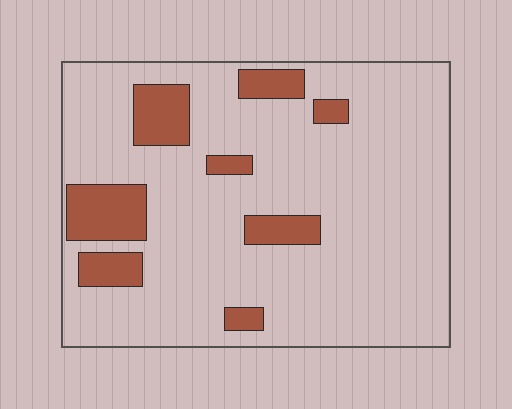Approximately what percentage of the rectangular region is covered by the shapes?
Approximately 15%.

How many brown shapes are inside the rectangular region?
8.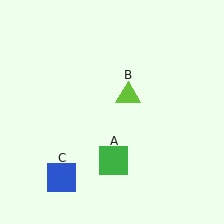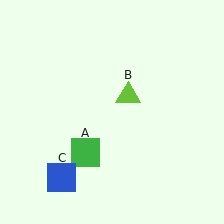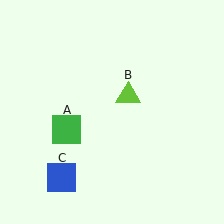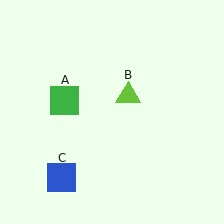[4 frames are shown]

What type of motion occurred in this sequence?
The green square (object A) rotated clockwise around the center of the scene.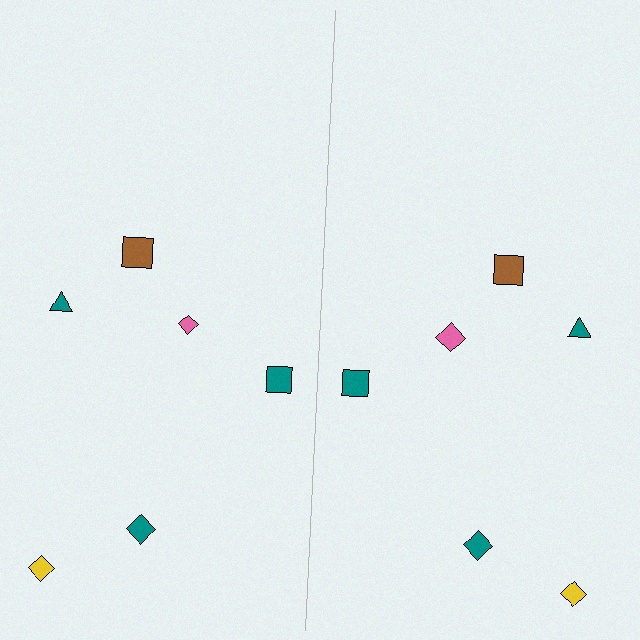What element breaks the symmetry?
The pink diamond on the right side has a different size than its mirror counterpart.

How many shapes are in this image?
There are 12 shapes in this image.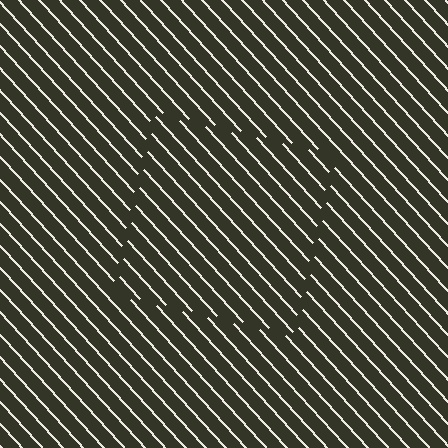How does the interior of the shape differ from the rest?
The interior of the shape contains the same grating, shifted by half a period — the contour is defined by the phase discontinuity where line-ends from the inner and outer gratings abut.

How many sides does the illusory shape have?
4 sides — the line-ends trace a square.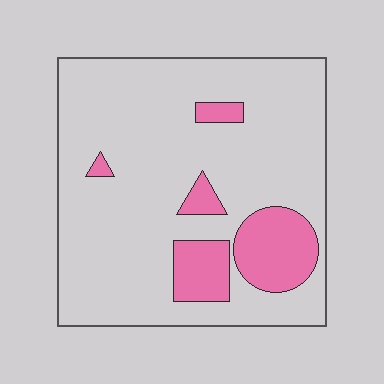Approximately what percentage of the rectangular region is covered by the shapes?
Approximately 15%.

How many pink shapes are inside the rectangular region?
5.